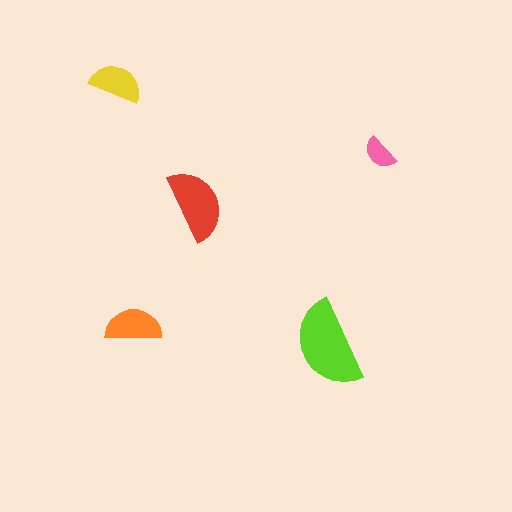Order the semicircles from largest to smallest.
the lime one, the red one, the orange one, the yellow one, the pink one.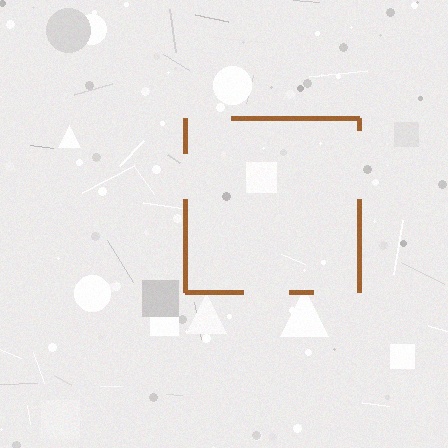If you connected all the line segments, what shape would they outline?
They would outline a square.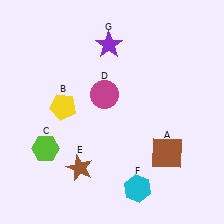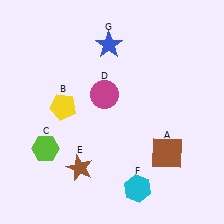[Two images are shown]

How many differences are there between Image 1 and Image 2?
There is 1 difference between the two images.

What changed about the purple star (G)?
In Image 1, G is purple. In Image 2, it changed to blue.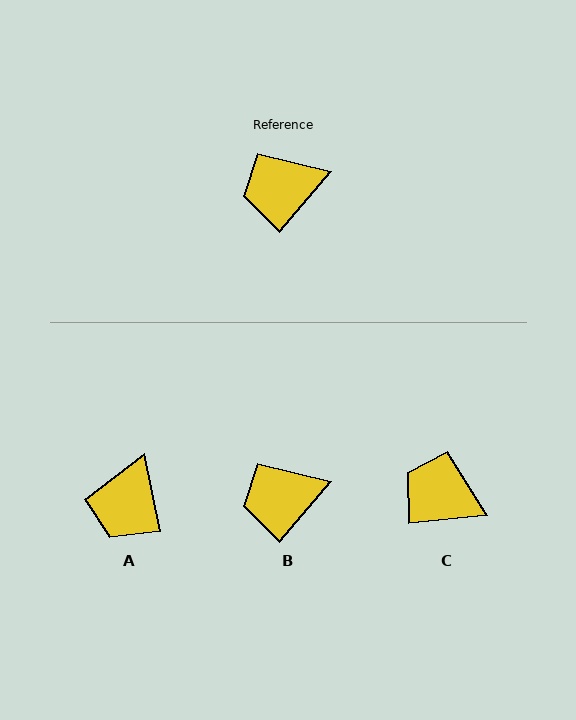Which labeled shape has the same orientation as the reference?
B.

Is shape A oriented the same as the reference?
No, it is off by about 52 degrees.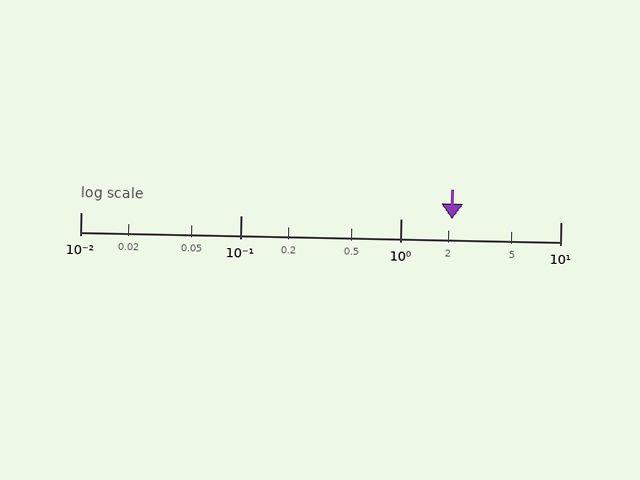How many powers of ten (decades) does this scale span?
The scale spans 3 decades, from 0.01 to 10.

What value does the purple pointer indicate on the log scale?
The pointer indicates approximately 2.1.